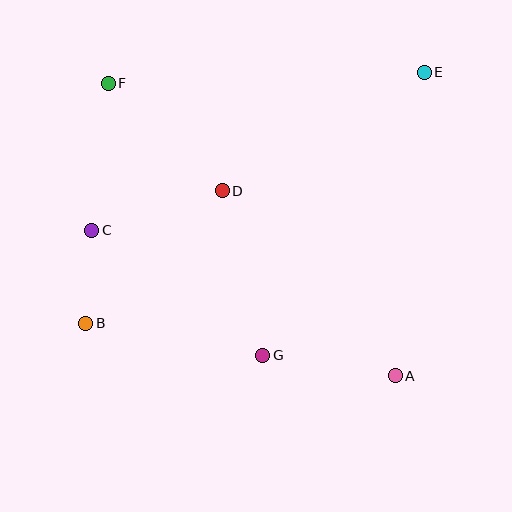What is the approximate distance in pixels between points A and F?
The distance between A and F is approximately 410 pixels.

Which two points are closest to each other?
Points B and C are closest to each other.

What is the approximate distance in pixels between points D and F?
The distance between D and F is approximately 157 pixels.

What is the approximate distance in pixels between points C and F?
The distance between C and F is approximately 148 pixels.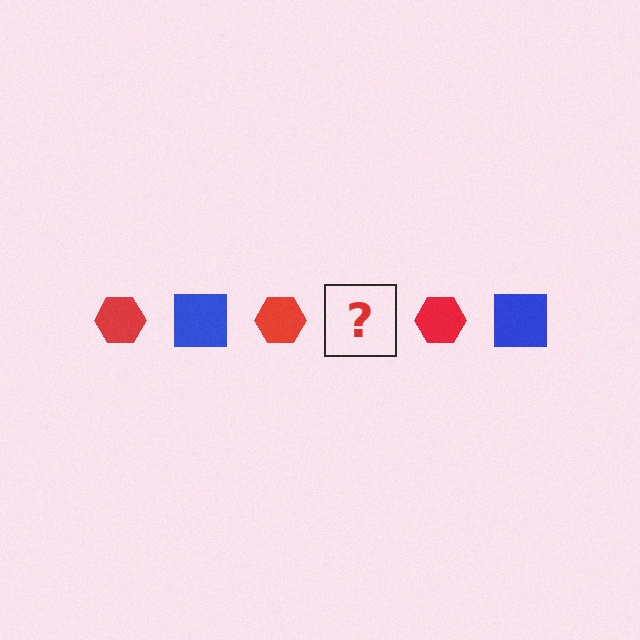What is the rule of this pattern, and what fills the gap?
The rule is that the pattern alternates between red hexagon and blue square. The gap should be filled with a blue square.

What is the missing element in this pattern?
The missing element is a blue square.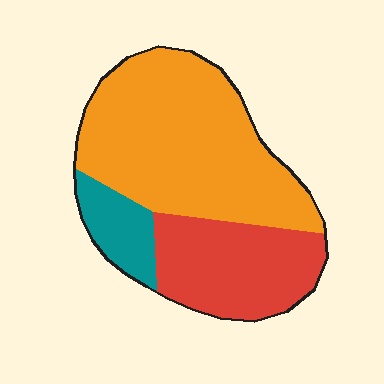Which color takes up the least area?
Teal, at roughly 10%.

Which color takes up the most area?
Orange, at roughly 60%.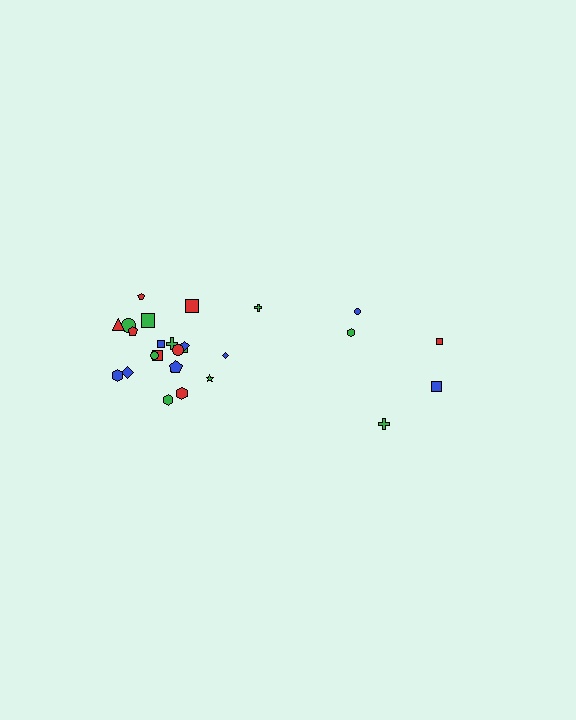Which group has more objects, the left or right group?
The left group.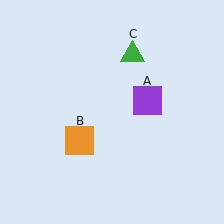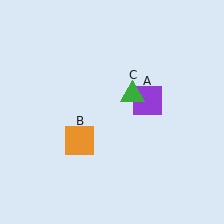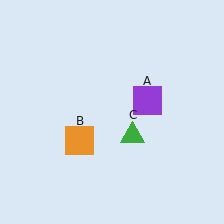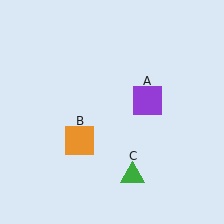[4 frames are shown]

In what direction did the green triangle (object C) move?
The green triangle (object C) moved down.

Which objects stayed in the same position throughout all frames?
Purple square (object A) and orange square (object B) remained stationary.